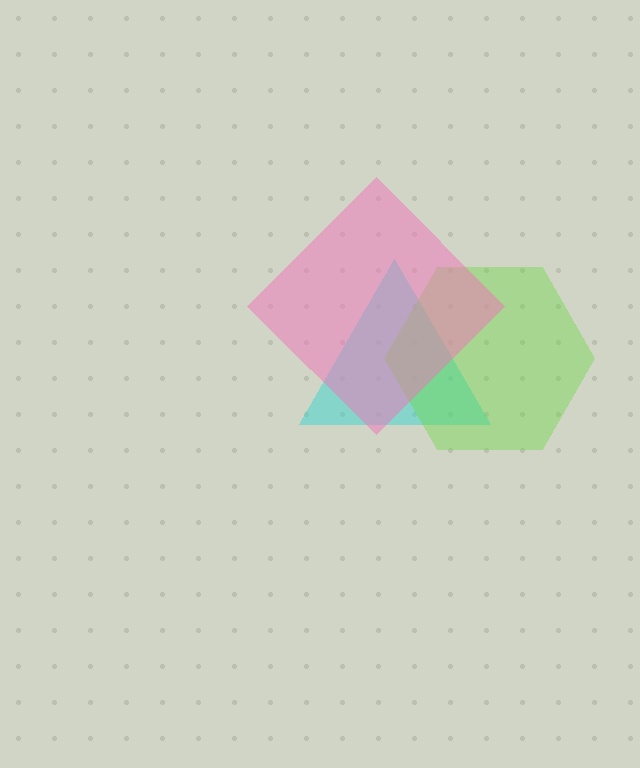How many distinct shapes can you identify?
There are 3 distinct shapes: a cyan triangle, a lime hexagon, a pink diamond.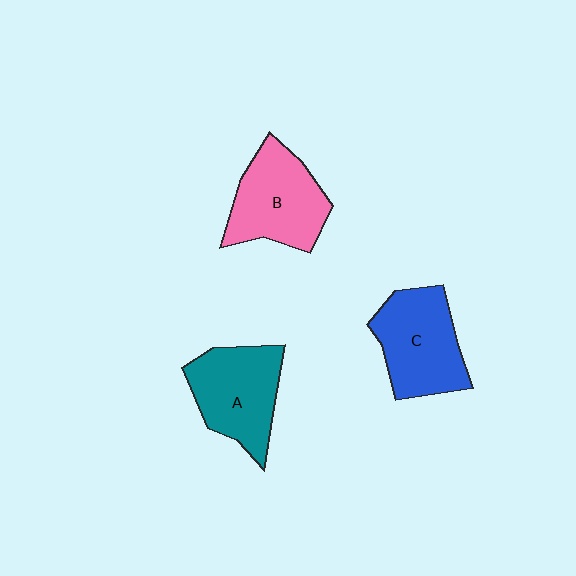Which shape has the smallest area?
Shape A (teal).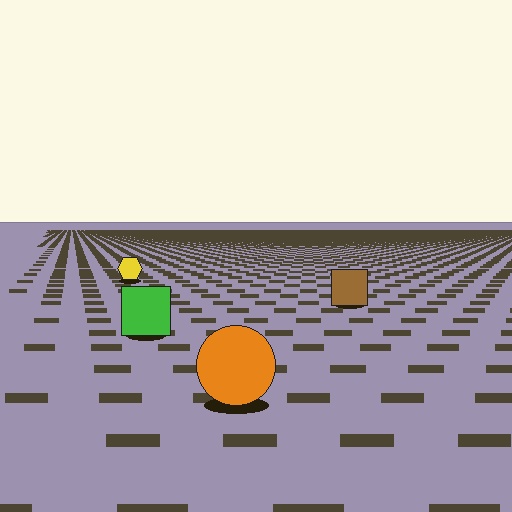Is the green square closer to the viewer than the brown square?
Yes. The green square is closer — you can tell from the texture gradient: the ground texture is coarser near it.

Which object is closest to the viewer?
The orange circle is closest. The texture marks near it are larger and more spread out.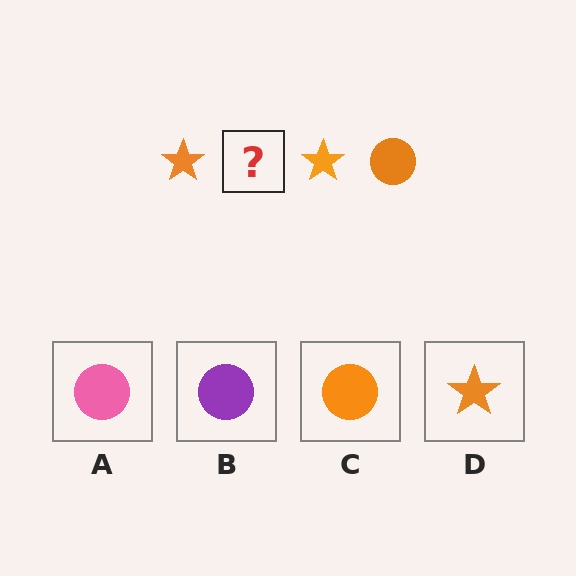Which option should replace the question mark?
Option C.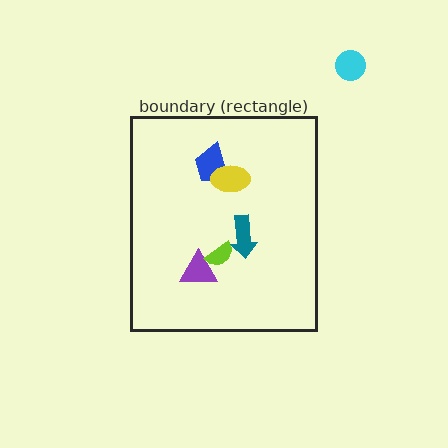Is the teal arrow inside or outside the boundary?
Inside.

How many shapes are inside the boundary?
5 inside, 1 outside.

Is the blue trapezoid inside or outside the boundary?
Inside.